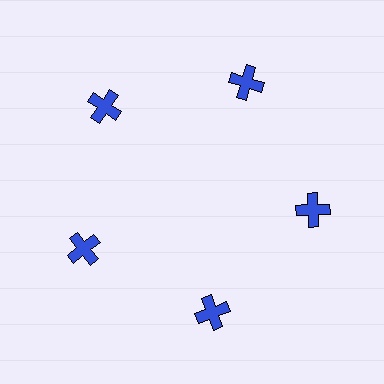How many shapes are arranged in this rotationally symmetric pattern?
There are 5 shapes, arranged in 5 groups of 1.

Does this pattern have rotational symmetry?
Yes, this pattern has 5-fold rotational symmetry. It looks the same after rotating 72 degrees around the center.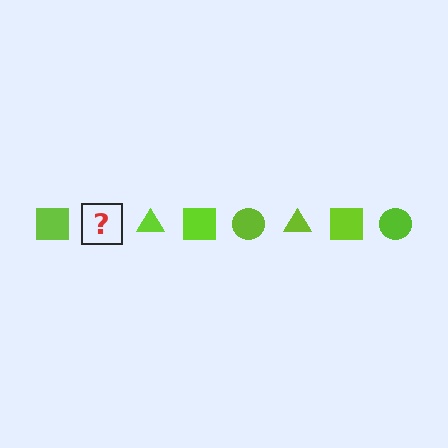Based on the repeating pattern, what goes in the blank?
The blank should be a lime circle.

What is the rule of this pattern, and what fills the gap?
The rule is that the pattern cycles through square, circle, triangle shapes in lime. The gap should be filled with a lime circle.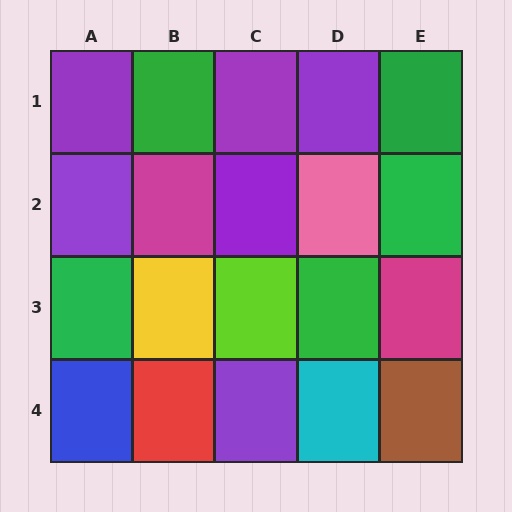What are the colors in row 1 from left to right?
Purple, green, purple, purple, green.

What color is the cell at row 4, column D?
Cyan.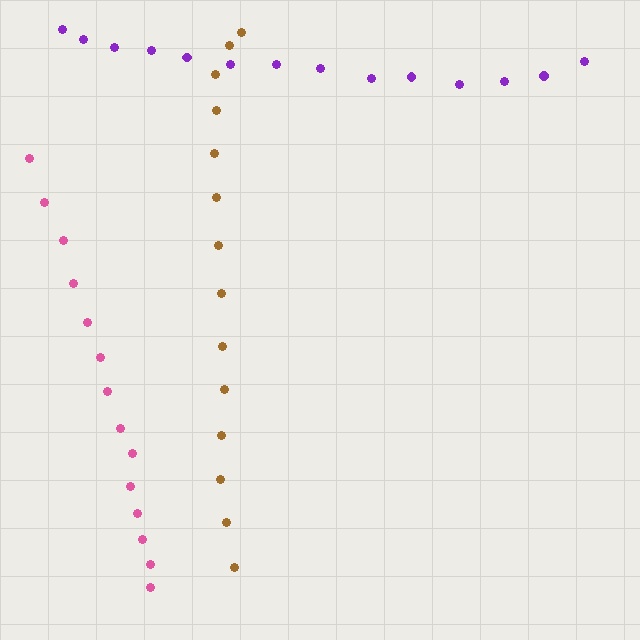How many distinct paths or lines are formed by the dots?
There are 3 distinct paths.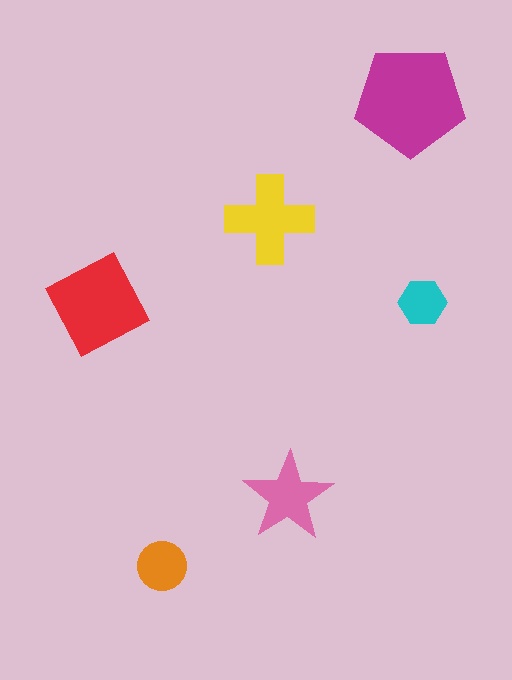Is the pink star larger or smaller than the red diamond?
Smaller.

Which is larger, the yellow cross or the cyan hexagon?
The yellow cross.